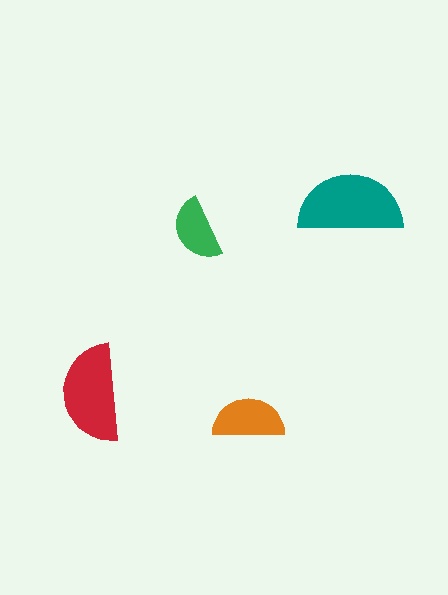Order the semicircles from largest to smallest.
the teal one, the red one, the orange one, the green one.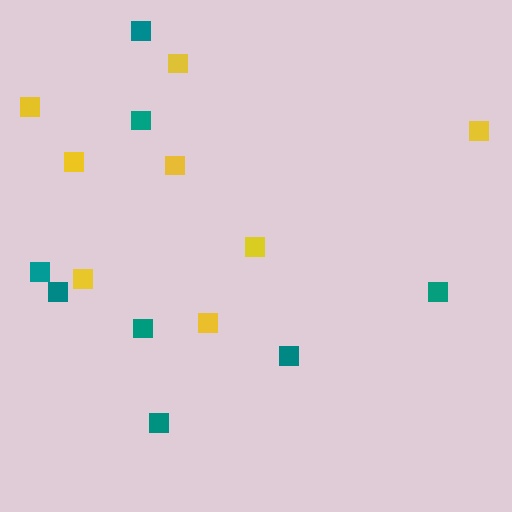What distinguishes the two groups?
There are 2 groups: one group of teal squares (8) and one group of yellow squares (8).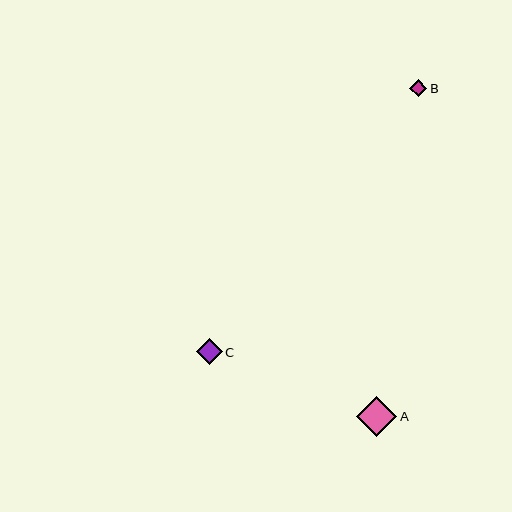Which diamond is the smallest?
Diamond B is the smallest with a size of approximately 18 pixels.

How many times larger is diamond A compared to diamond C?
Diamond A is approximately 1.6 times the size of diamond C.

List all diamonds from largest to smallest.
From largest to smallest: A, C, B.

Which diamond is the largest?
Diamond A is the largest with a size of approximately 40 pixels.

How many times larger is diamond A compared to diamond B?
Diamond A is approximately 2.3 times the size of diamond B.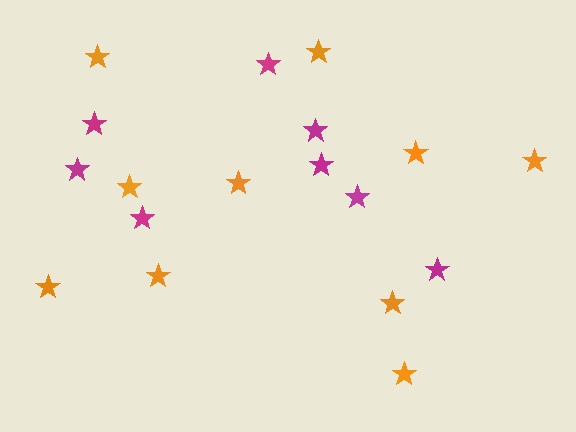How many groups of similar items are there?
There are 2 groups: one group of orange stars (10) and one group of magenta stars (8).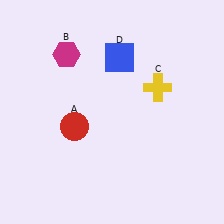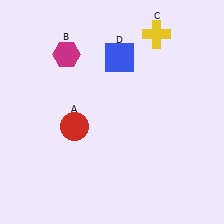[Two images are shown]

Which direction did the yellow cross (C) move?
The yellow cross (C) moved up.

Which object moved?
The yellow cross (C) moved up.